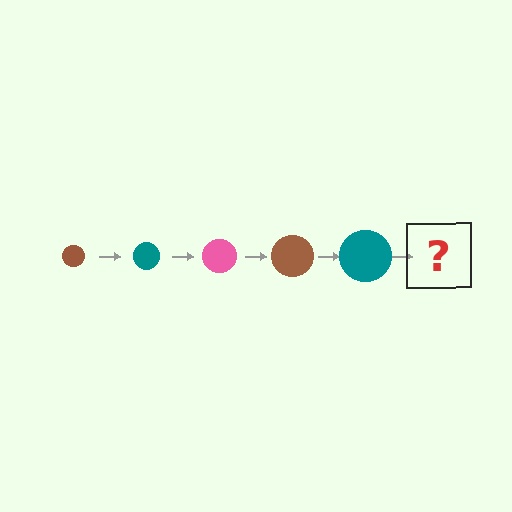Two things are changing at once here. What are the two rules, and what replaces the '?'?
The two rules are that the circle grows larger each step and the color cycles through brown, teal, and pink. The '?' should be a pink circle, larger than the previous one.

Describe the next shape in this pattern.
It should be a pink circle, larger than the previous one.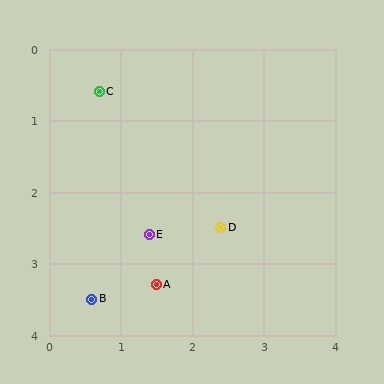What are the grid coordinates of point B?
Point B is at approximately (0.6, 3.5).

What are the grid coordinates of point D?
Point D is at approximately (2.4, 2.5).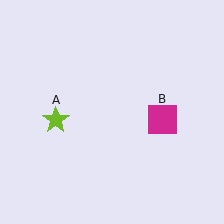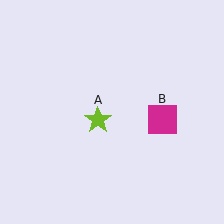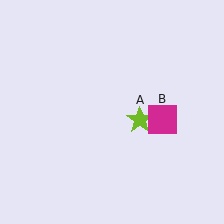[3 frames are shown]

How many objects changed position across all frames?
1 object changed position: lime star (object A).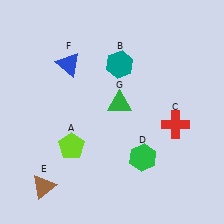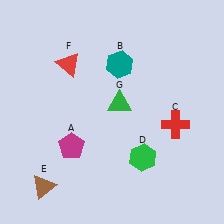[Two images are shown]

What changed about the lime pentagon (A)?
In Image 1, A is lime. In Image 2, it changed to magenta.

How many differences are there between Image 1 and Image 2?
There are 2 differences between the two images.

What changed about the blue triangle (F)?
In Image 1, F is blue. In Image 2, it changed to red.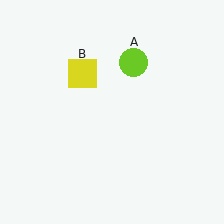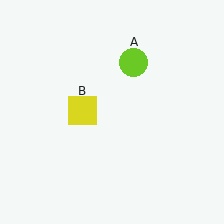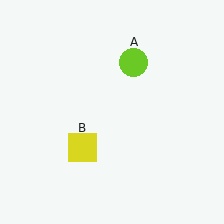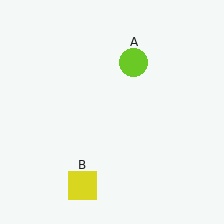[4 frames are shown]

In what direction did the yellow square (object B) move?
The yellow square (object B) moved down.